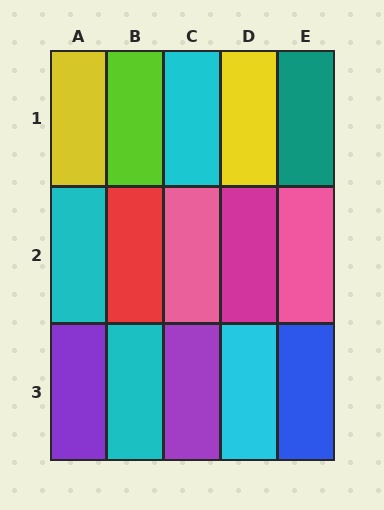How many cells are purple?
2 cells are purple.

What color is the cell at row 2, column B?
Red.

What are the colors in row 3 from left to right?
Purple, cyan, purple, cyan, blue.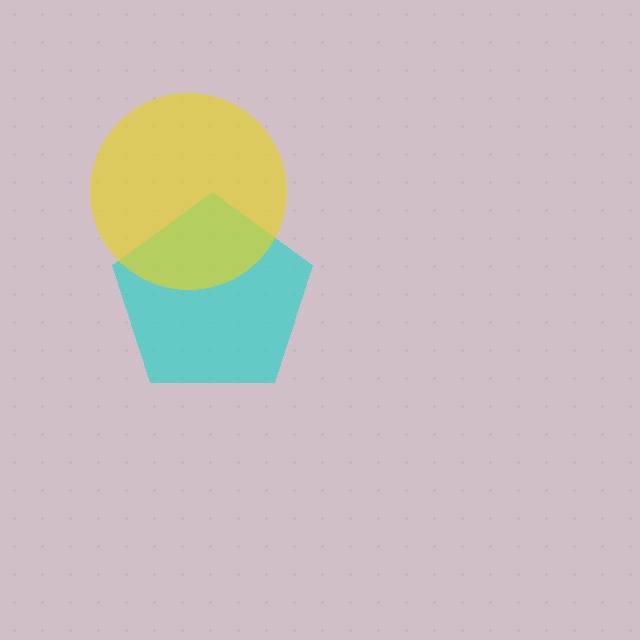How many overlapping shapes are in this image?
There are 2 overlapping shapes in the image.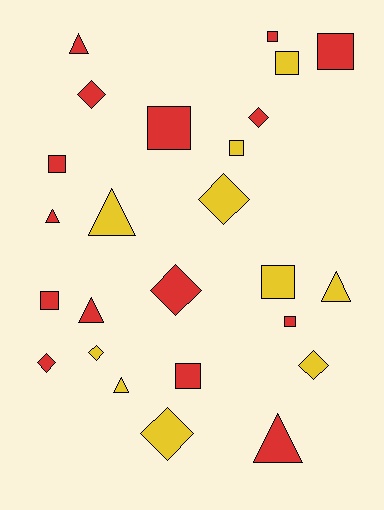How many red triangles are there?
There are 4 red triangles.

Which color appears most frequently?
Red, with 15 objects.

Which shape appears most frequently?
Square, with 10 objects.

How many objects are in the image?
There are 25 objects.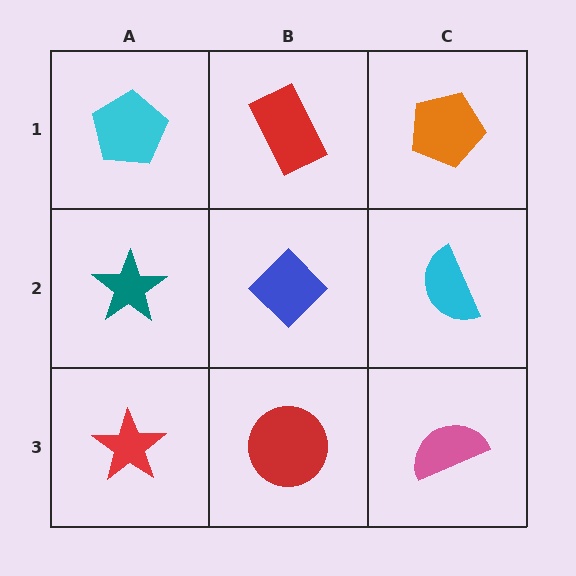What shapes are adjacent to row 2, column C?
An orange pentagon (row 1, column C), a pink semicircle (row 3, column C), a blue diamond (row 2, column B).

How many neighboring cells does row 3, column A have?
2.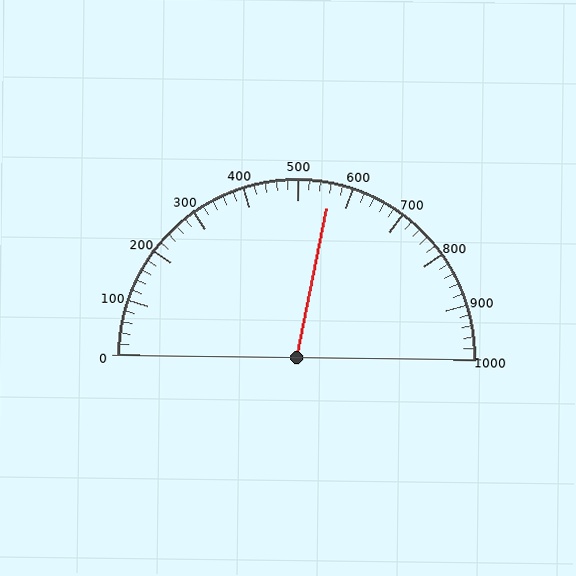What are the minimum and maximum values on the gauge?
The gauge ranges from 0 to 1000.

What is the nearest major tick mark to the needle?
The nearest major tick mark is 600.